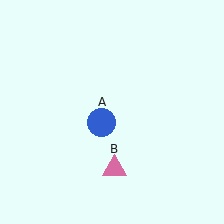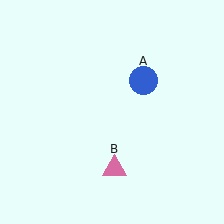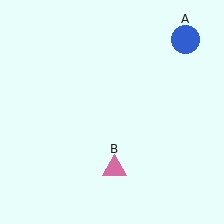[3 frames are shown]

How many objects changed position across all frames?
1 object changed position: blue circle (object A).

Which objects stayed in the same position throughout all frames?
Pink triangle (object B) remained stationary.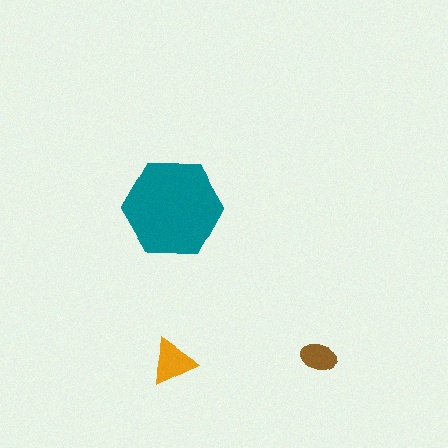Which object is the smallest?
The brown ellipse.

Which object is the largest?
The teal hexagon.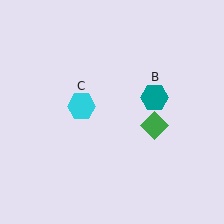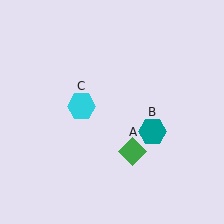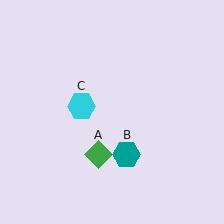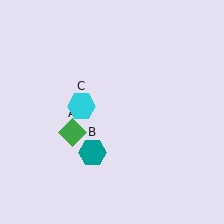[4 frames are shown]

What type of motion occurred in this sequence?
The green diamond (object A), teal hexagon (object B) rotated clockwise around the center of the scene.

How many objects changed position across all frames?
2 objects changed position: green diamond (object A), teal hexagon (object B).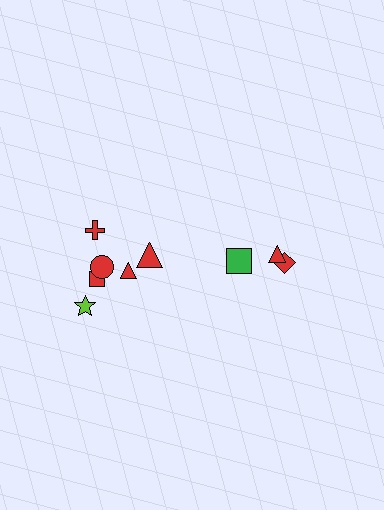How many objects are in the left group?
There are 6 objects.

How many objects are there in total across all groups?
There are 9 objects.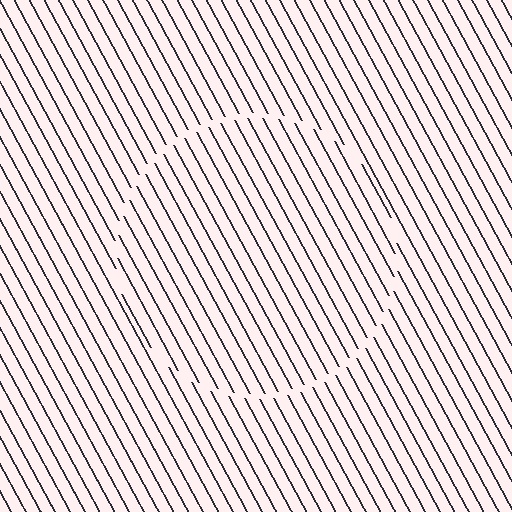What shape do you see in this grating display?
An illusory circle. The interior of the shape contains the same grating, shifted by half a period — the contour is defined by the phase discontinuity where line-ends from the inner and outer gratings abut.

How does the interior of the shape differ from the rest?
The interior of the shape contains the same grating, shifted by half a period — the contour is defined by the phase discontinuity where line-ends from the inner and outer gratings abut.